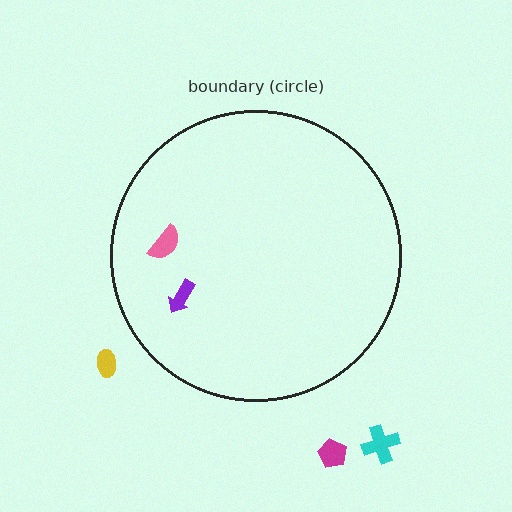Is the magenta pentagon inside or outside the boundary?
Outside.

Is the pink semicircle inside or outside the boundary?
Inside.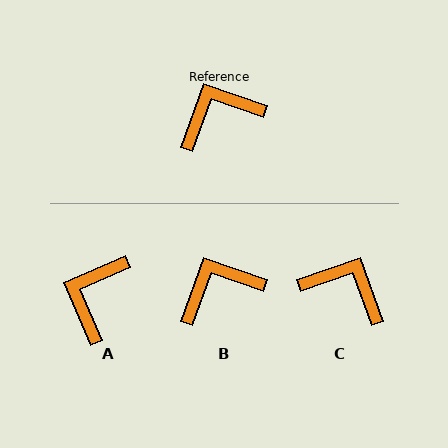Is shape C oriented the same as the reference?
No, it is off by about 51 degrees.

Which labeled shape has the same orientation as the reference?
B.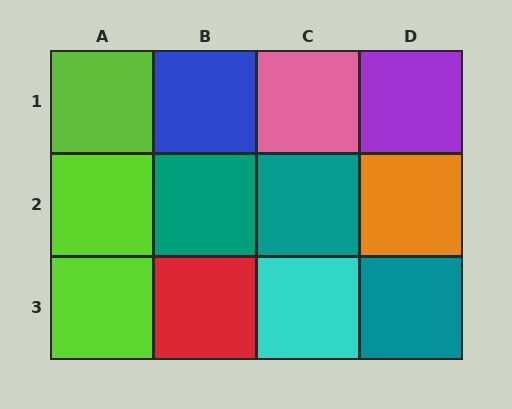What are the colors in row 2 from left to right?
Lime, teal, teal, orange.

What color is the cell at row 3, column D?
Teal.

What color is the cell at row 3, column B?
Red.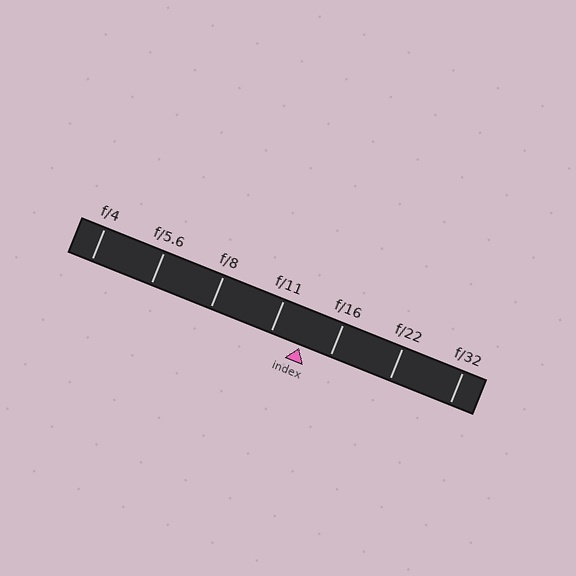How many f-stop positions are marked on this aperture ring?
There are 7 f-stop positions marked.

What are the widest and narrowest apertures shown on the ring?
The widest aperture shown is f/4 and the narrowest is f/32.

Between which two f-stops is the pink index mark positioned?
The index mark is between f/11 and f/16.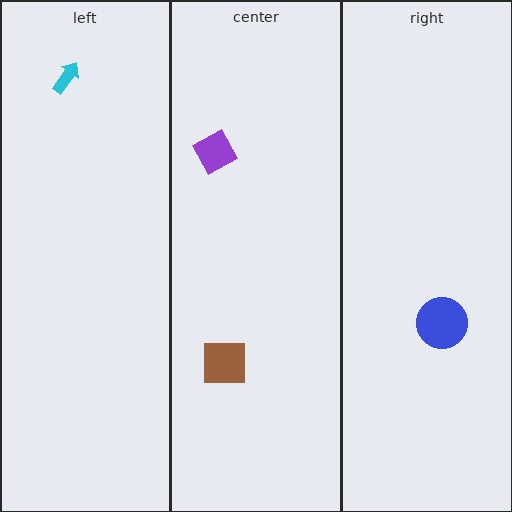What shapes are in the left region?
The cyan arrow.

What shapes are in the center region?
The purple diamond, the brown square.